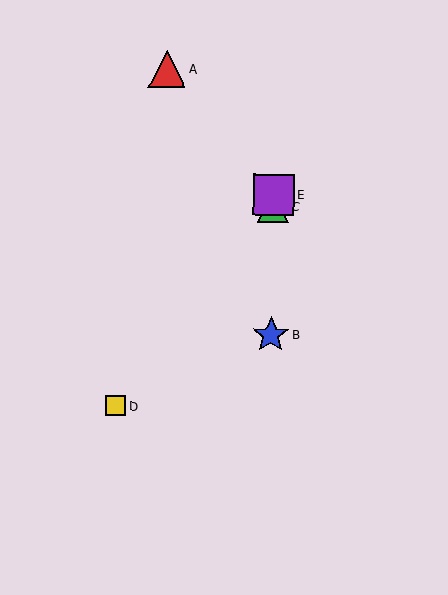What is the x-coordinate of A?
Object A is at x≈167.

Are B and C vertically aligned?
Yes, both are at x≈271.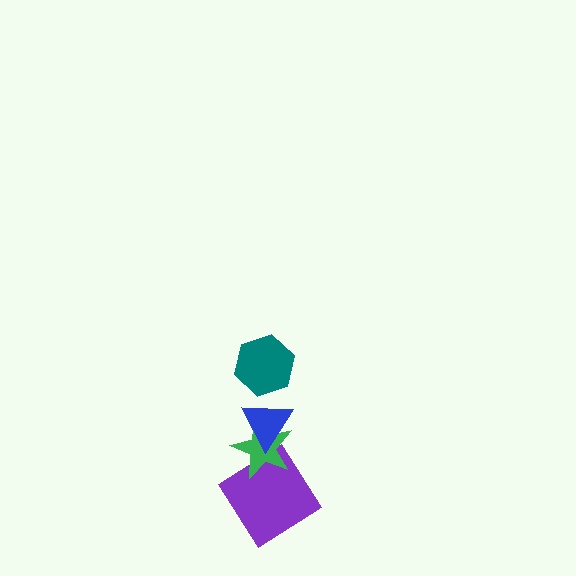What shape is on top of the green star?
The blue triangle is on top of the green star.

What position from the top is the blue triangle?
The blue triangle is 2nd from the top.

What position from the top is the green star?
The green star is 3rd from the top.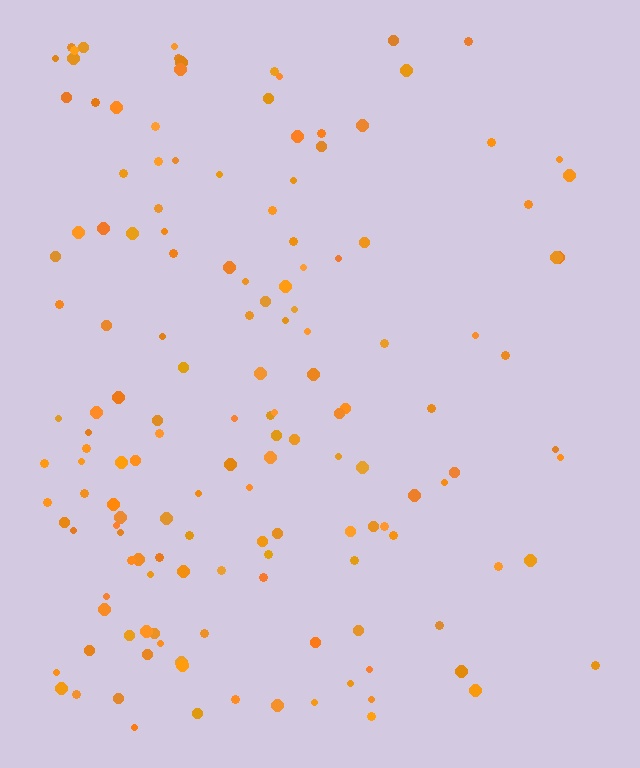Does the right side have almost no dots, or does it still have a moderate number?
Still a moderate number, just noticeably fewer than the left.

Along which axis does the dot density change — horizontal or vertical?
Horizontal.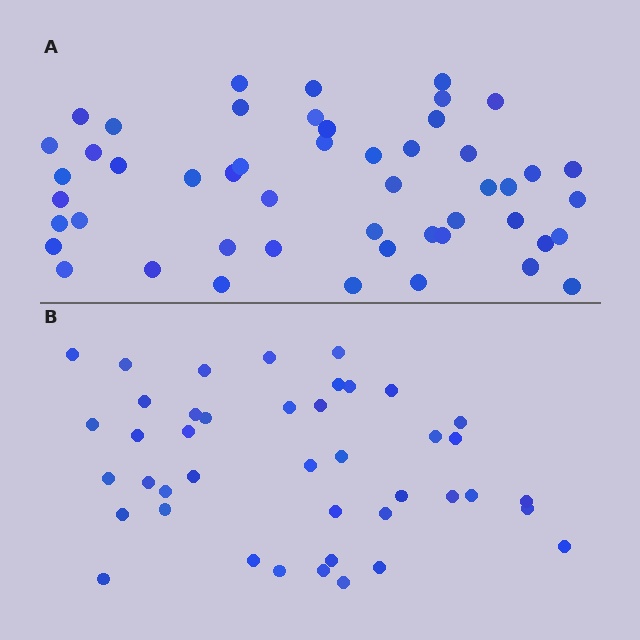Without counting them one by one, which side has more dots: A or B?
Region A (the top region) has more dots.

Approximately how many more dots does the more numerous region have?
Region A has roughly 8 or so more dots than region B.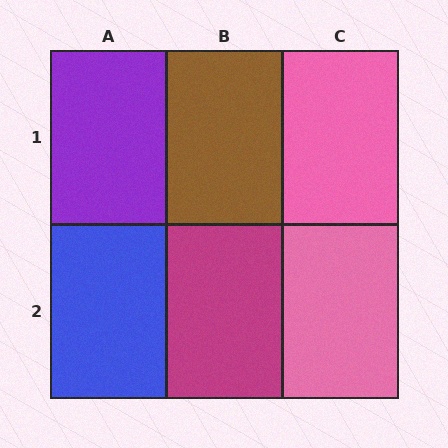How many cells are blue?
1 cell is blue.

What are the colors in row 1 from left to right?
Purple, brown, pink.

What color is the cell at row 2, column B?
Magenta.